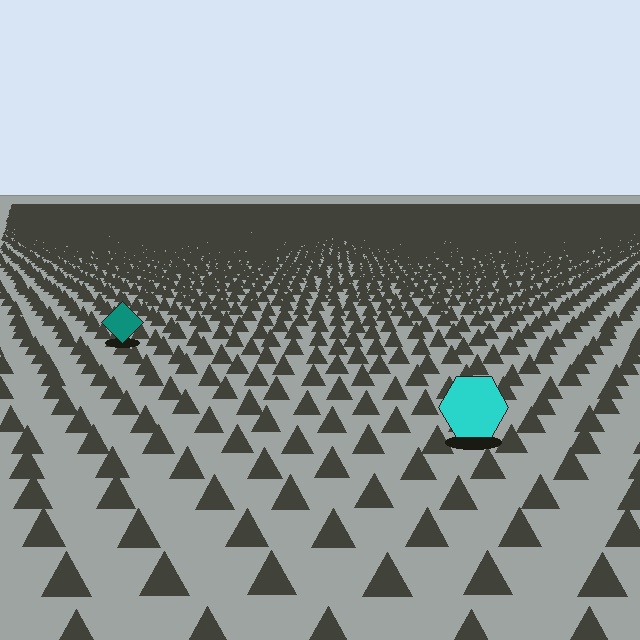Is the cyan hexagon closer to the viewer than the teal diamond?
Yes. The cyan hexagon is closer — you can tell from the texture gradient: the ground texture is coarser near it.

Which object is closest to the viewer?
The cyan hexagon is closest. The texture marks near it are larger and more spread out.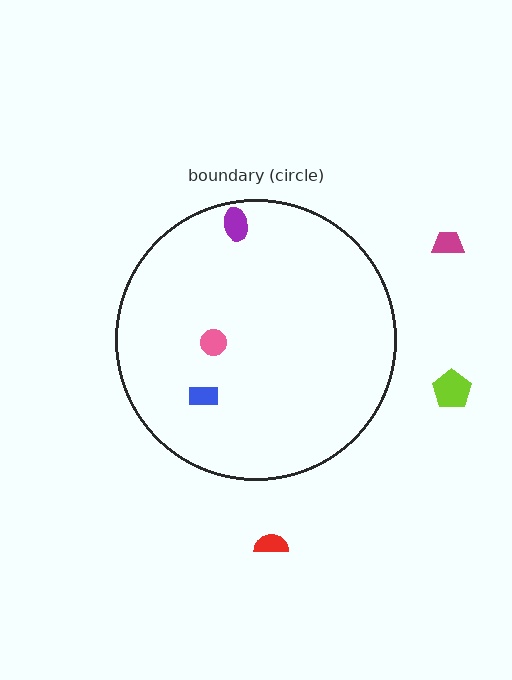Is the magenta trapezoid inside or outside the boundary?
Outside.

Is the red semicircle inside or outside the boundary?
Outside.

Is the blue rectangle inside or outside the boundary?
Inside.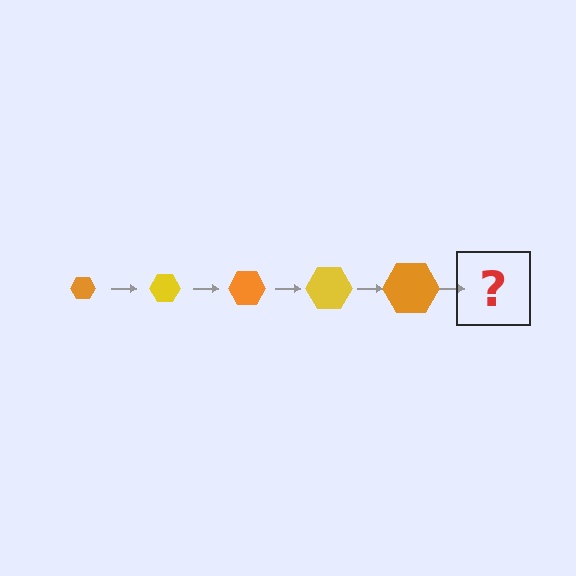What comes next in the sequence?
The next element should be a yellow hexagon, larger than the previous one.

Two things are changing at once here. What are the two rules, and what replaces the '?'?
The two rules are that the hexagon grows larger each step and the color cycles through orange and yellow. The '?' should be a yellow hexagon, larger than the previous one.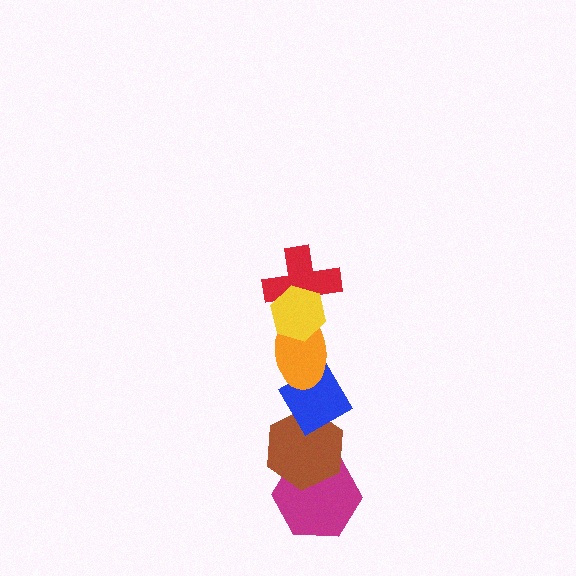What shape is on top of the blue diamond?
The orange ellipse is on top of the blue diamond.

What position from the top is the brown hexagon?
The brown hexagon is 5th from the top.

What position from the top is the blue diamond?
The blue diamond is 4th from the top.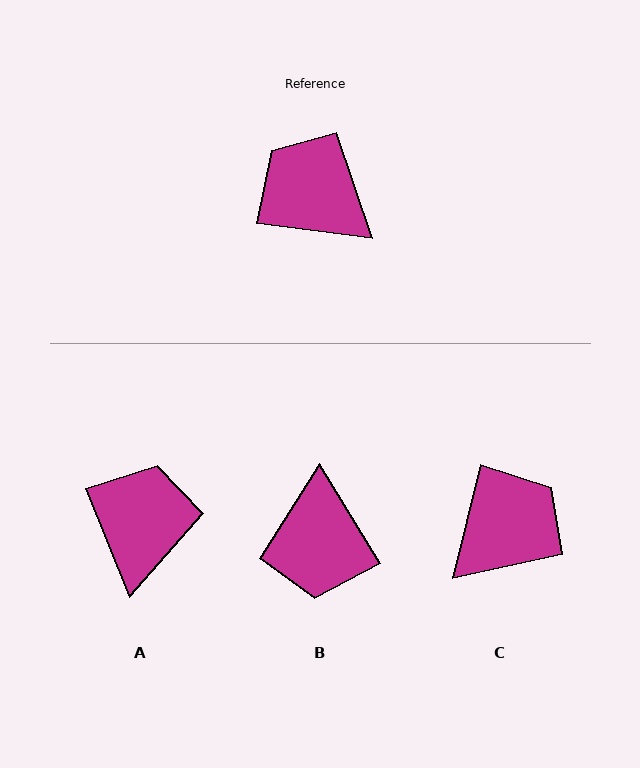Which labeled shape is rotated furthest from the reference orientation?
B, about 129 degrees away.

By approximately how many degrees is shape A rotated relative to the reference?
Approximately 61 degrees clockwise.